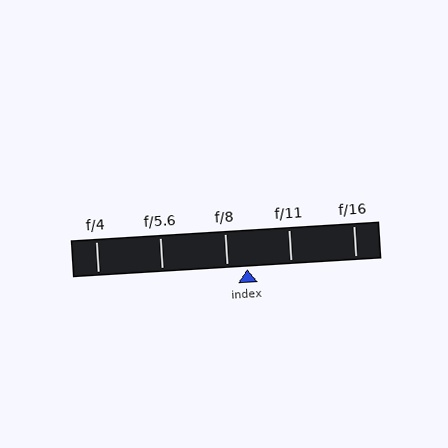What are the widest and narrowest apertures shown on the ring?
The widest aperture shown is f/4 and the narrowest is f/16.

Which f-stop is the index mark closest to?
The index mark is closest to f/8.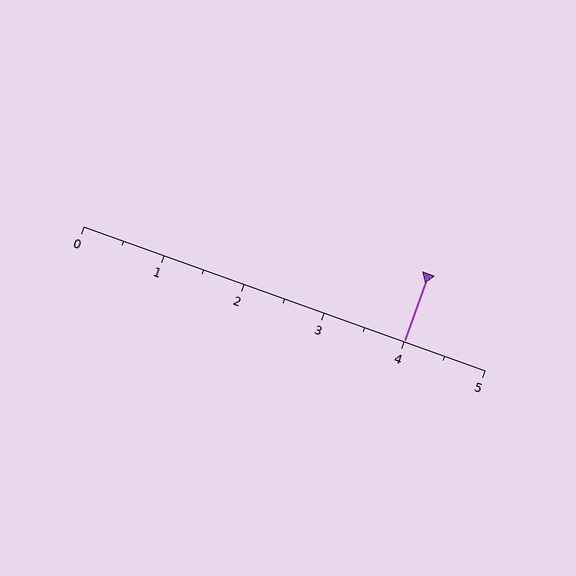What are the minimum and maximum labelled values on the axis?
The axis runs from 0 to 5.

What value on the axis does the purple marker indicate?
The marker indicates approximately 4.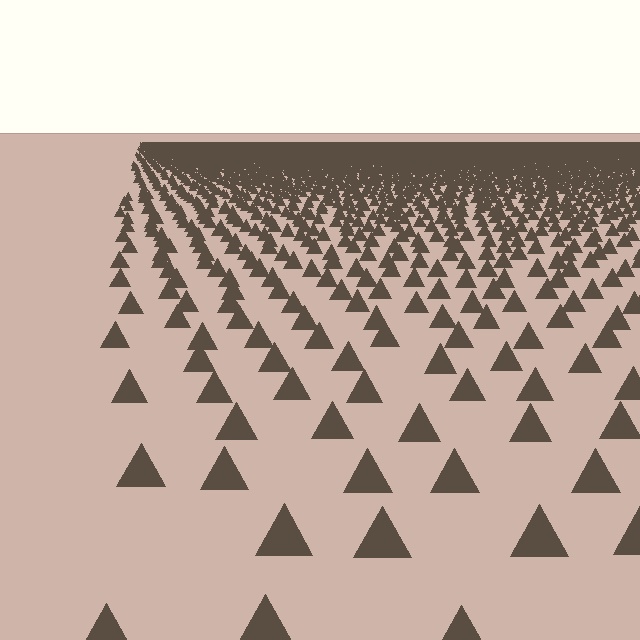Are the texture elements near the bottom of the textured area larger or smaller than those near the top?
Larger. Near the bottom, elements are closer to the viewer and appear at a bigger on-screen size.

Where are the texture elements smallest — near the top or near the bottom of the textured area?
Near the top.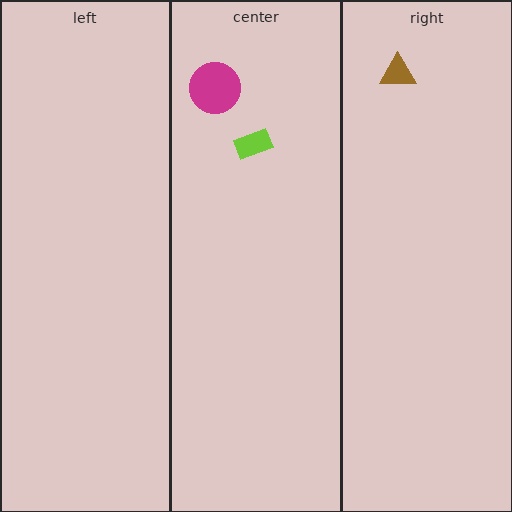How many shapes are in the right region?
1.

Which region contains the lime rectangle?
The center region.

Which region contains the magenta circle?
The center region.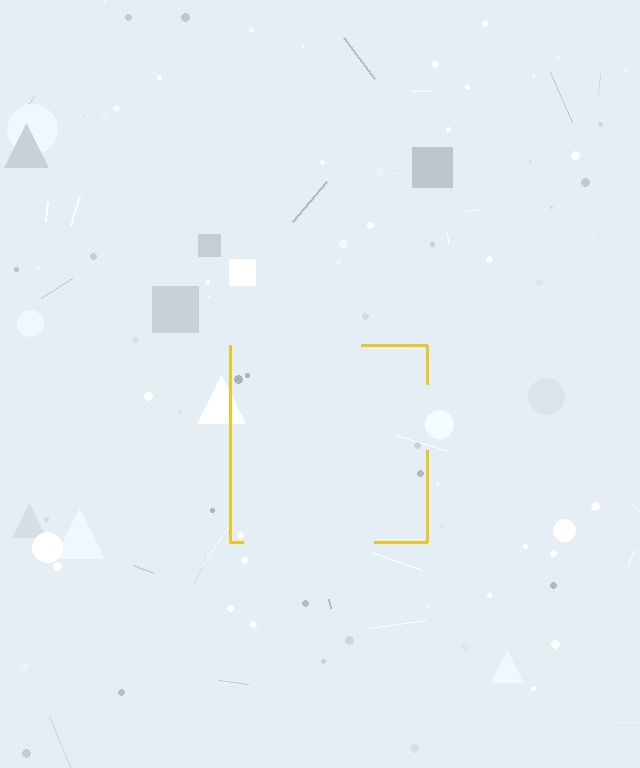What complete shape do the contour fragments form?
The contour fragments form a square.